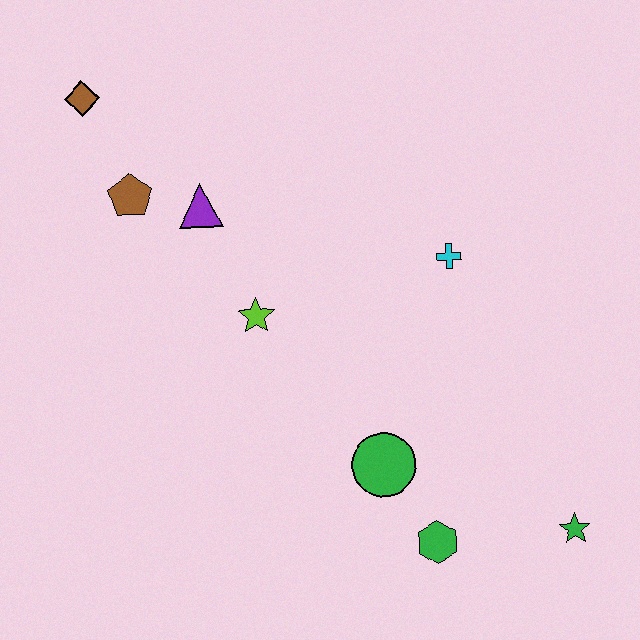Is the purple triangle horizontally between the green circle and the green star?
No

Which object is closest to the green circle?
The green hexagon is closest to the green circle.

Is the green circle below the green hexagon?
No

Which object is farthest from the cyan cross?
The brown diamond is farthest from the cyan cross.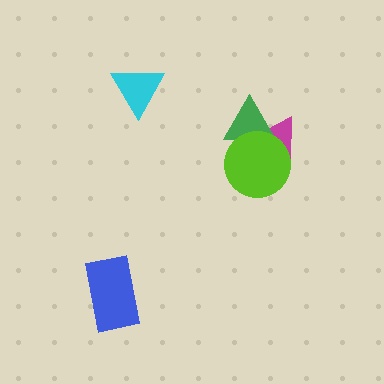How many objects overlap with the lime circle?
2 objects overlap with the lime circle.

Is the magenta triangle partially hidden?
Yes, it is partially covered by another shape.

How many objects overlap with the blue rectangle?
0 objects overlap with the blue rectangle.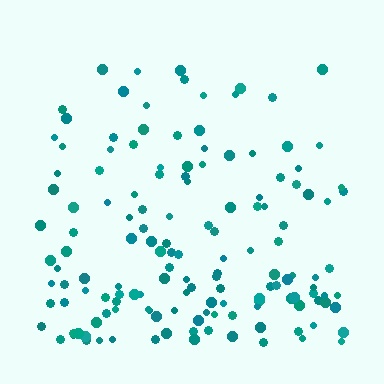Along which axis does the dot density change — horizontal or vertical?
Vertical.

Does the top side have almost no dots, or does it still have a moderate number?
Still a moderate number, just noticeably fewer than the bottom.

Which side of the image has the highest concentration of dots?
The bottom.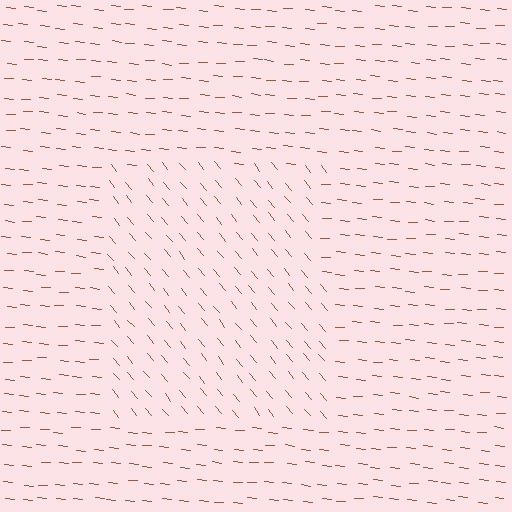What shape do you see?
I see a rectangle.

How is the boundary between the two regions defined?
The boundary is defined purely by a change in line orientation (approximately 45 degrees difference). All lines are the same color and thickness.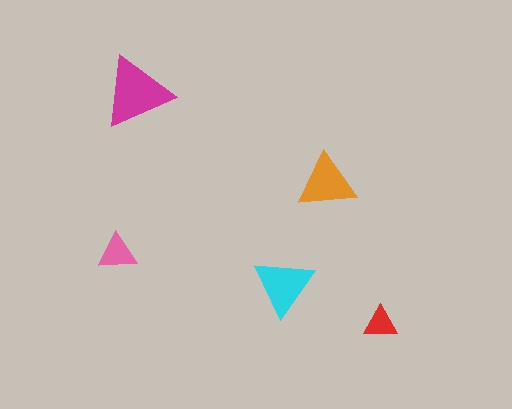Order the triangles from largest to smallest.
the magenta one, the cyan one, the orange one, the pink one, the red one.